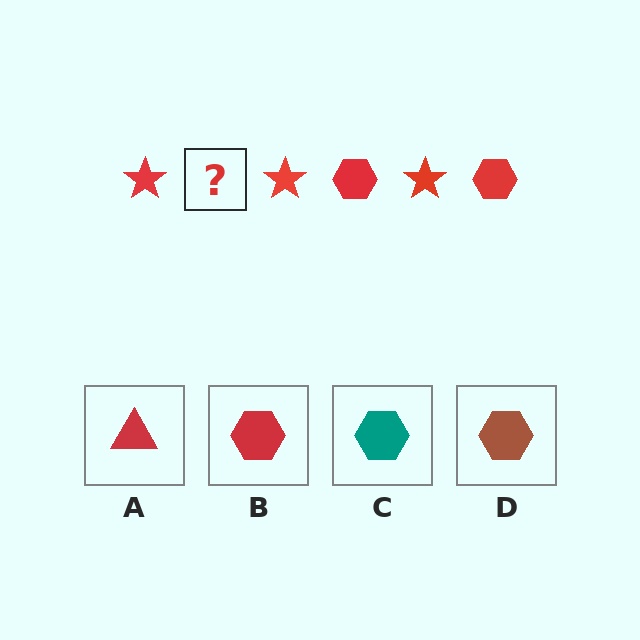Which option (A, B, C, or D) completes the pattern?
B.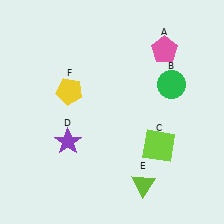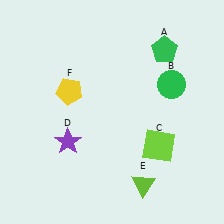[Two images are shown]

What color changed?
The pentagon (A) changed from pink in Image 1 to green in Image 2.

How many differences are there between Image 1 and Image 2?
There is 1 difference between the two images.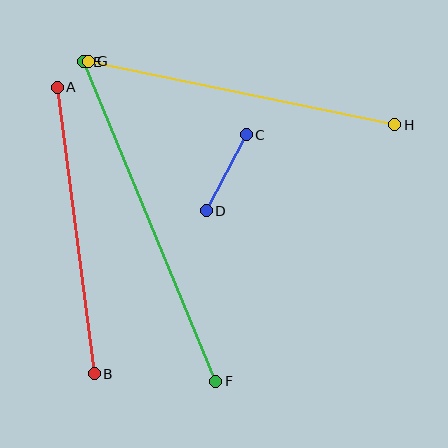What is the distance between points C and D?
The distance is approximately 86 pixels.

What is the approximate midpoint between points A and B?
The midpoint is at approximately (76, 231) pixels.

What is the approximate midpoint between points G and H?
The midpoint is at approximately (242, 93) pixels.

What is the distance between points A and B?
The distance is approximately 289 pixels.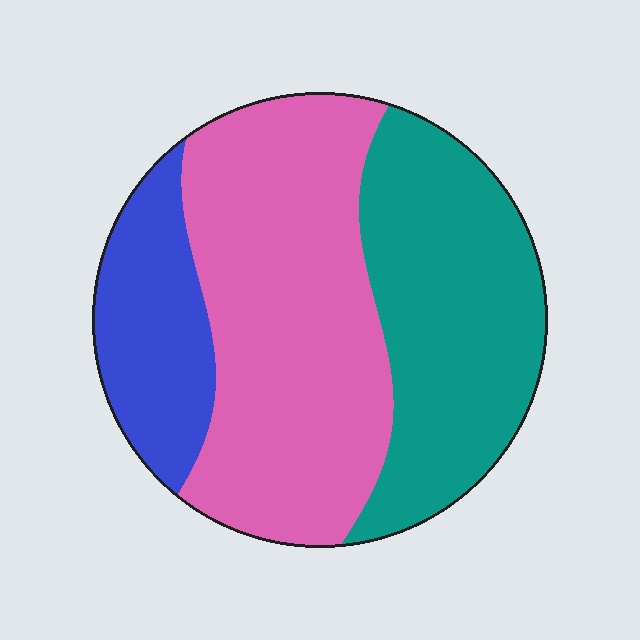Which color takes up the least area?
Blue, at roughly 20%.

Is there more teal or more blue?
Teal.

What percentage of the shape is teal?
Teal takes up between a third and a half of the shape.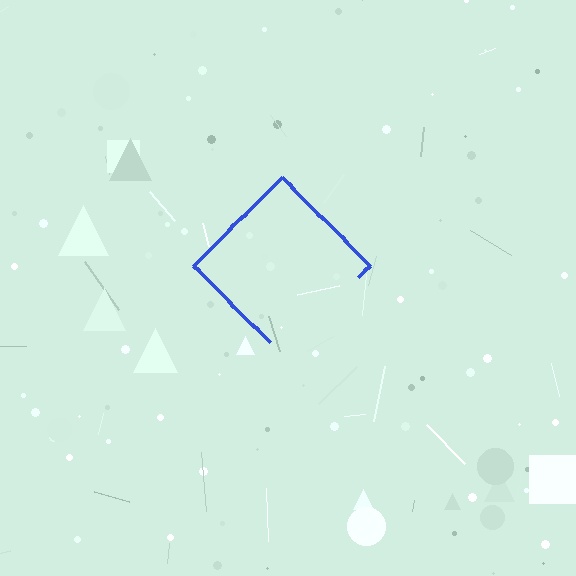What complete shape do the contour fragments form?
The contour fragments form a diamond.